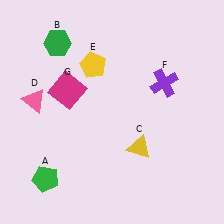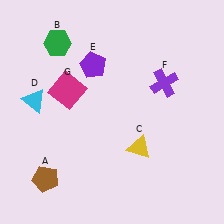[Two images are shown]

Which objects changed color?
A changed from green to brown. D changed from pink to cyan. E changed from yellow to purple.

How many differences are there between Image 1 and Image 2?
There are 3 differences between the two images.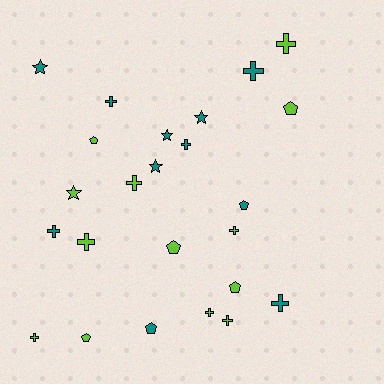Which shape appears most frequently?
Cross, with 12 objects.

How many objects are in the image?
There are 24 objects.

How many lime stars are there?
There is 1 lime star.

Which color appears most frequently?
Lime, with 13 objects.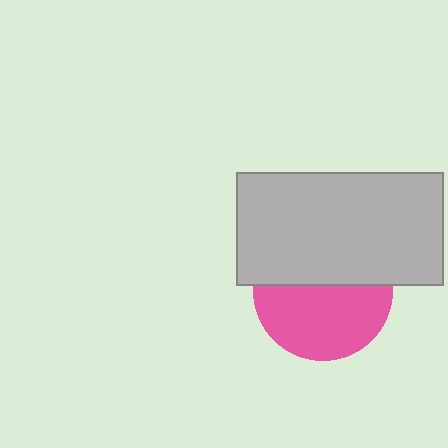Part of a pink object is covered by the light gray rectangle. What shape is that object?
It is a circle.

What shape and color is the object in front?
The object in front is a light gray rectangle.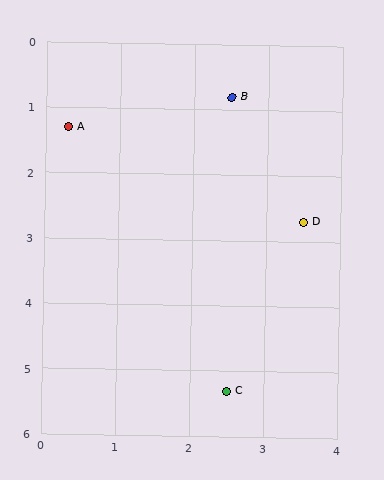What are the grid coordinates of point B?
Point B is at approximately (2.5, 0.8).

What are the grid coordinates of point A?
Point A is at approximately (0.3, 1.3).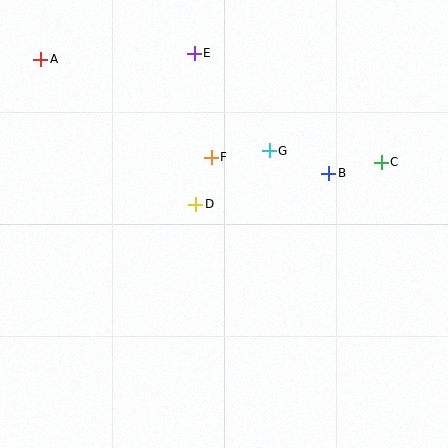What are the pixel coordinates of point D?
Point D is at (196, 204).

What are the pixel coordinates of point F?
Point F is at (211, 157).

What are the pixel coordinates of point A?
Point A is at (41, 59).